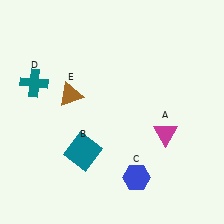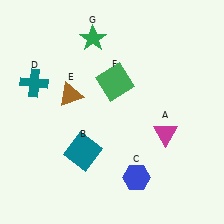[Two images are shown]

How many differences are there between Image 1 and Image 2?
There are 2 differences between the two images.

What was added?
A green square (F), a green star (G) were added in Image 2.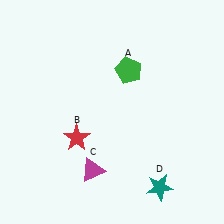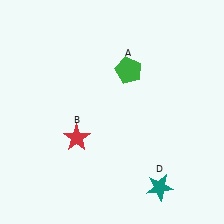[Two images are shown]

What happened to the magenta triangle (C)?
The magenta triangle (C) was removed in Image 2. It was in the bottom-left area of Image 1.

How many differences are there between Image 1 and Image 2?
There is 1 difference between the two images.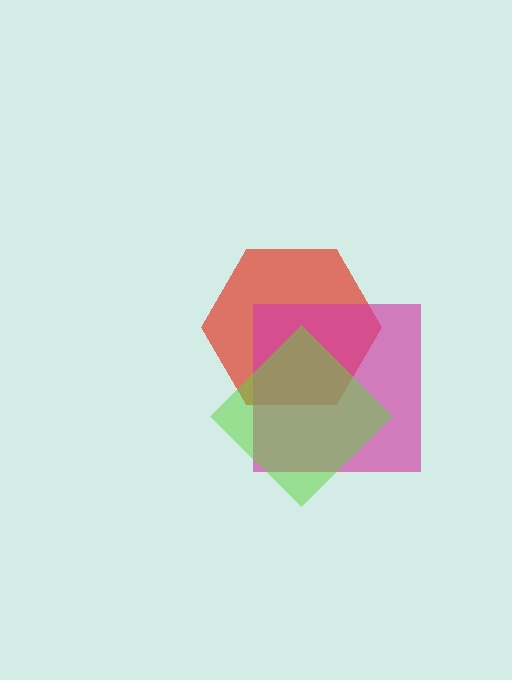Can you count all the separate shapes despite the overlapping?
Yes, there are 3 separate shapes.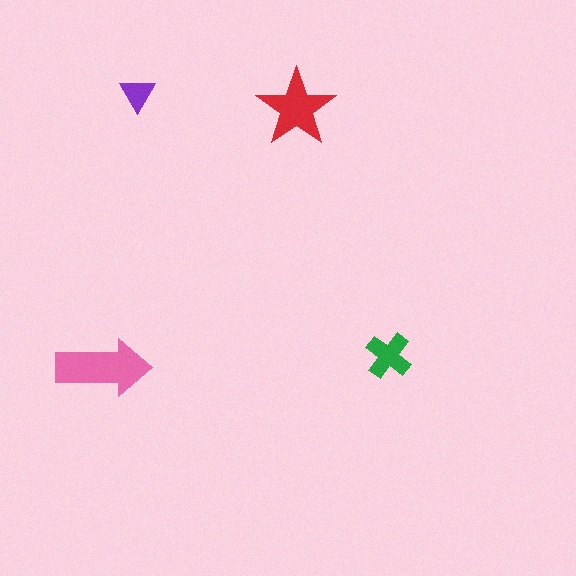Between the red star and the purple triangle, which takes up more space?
The red star.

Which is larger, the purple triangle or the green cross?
The green cross.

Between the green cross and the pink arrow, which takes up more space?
The pink arrow.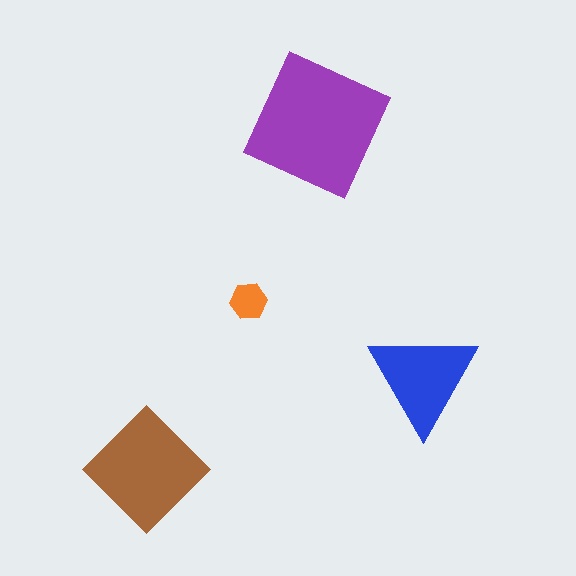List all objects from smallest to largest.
The orange hexagon, the blue triangle, the brown diamond, the purple square.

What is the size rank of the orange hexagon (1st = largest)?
4th.